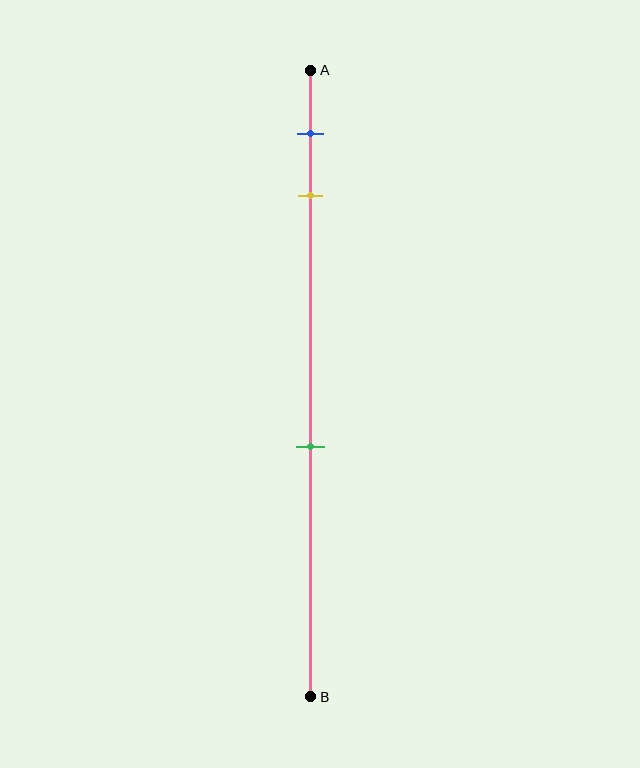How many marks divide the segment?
There are 3 marks dividing the segment.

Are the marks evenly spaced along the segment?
No, the marks are not evenly spaced.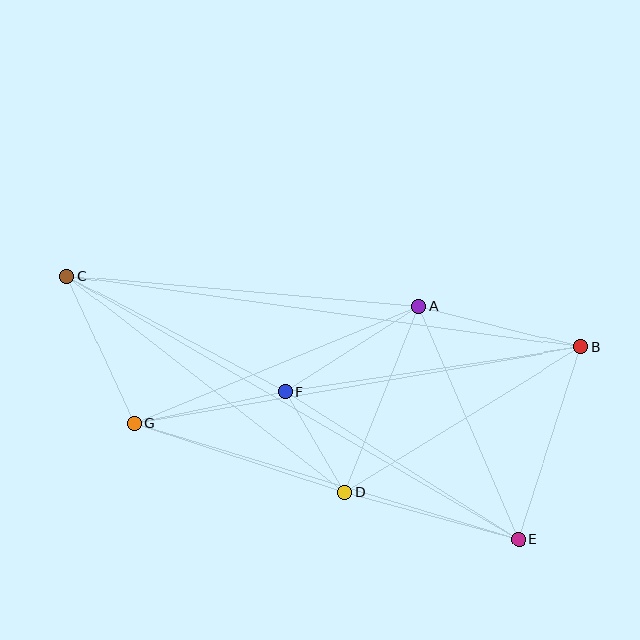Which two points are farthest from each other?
Points C and E are farthest from each other.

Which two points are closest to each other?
Points D and F are closest to each other.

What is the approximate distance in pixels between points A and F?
The distance between A and F is approximately 159 pixels.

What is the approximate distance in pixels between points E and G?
The distance between E and G is approximately 401 pixels.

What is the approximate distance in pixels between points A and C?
The distance between A and C is approximately 353 pixels.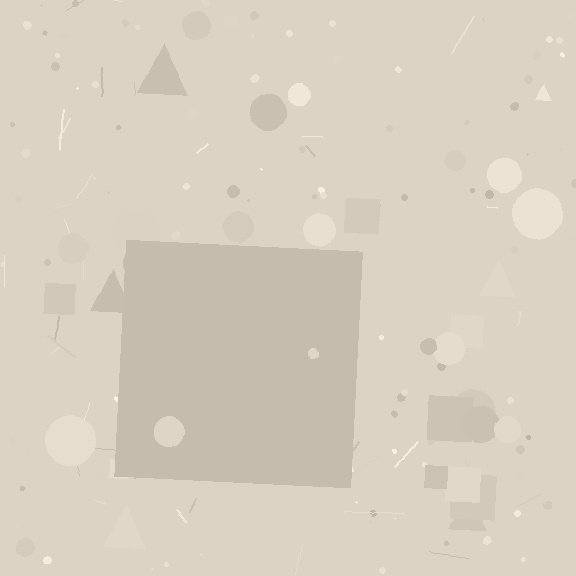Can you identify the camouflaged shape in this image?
The camouflaged shape is a square.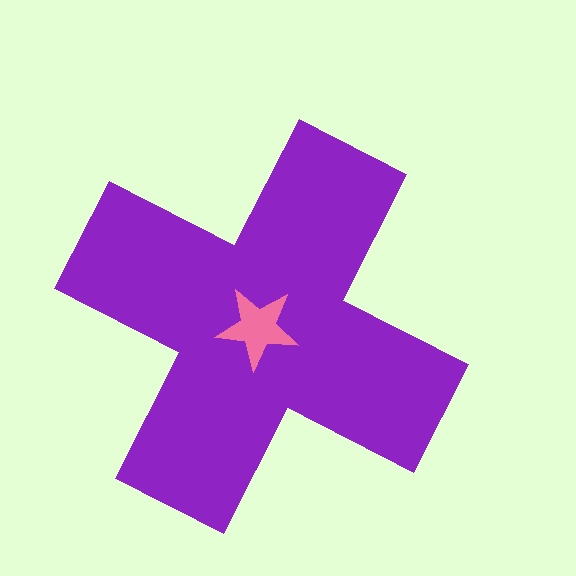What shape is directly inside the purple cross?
The pink star.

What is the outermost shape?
The purple cross.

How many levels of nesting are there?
2.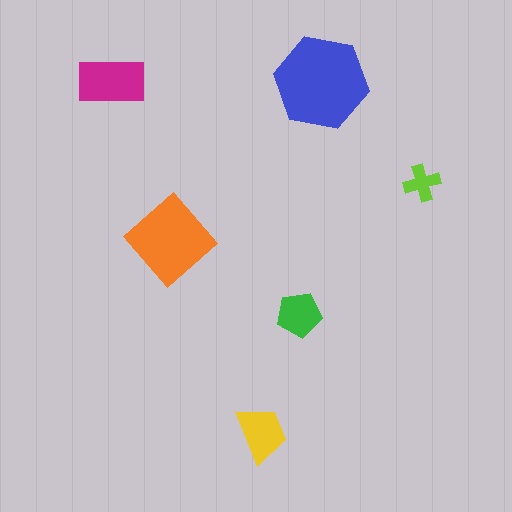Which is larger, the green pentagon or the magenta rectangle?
The magenta rectangle.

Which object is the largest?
The blue hexagon.